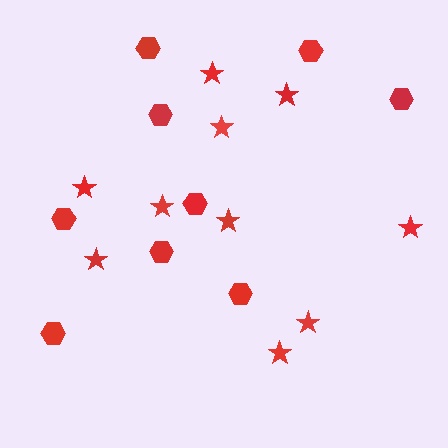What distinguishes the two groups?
There are 2 groups: one group of hexagons (9) and one group of stars (10).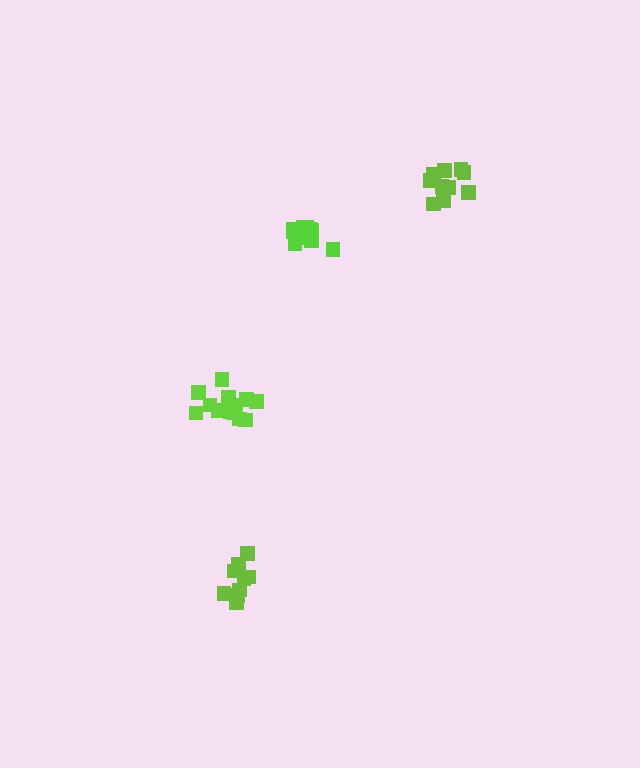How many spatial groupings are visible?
There are 4 spatial groupings.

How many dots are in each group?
Group 1: 9 dots, Group 2: 11 dots, Group 3: 10 dots, Group 4: 13 dots (43 total).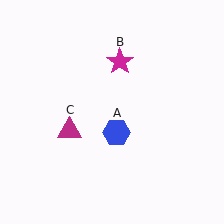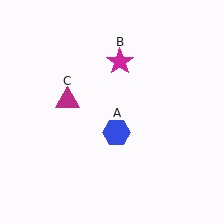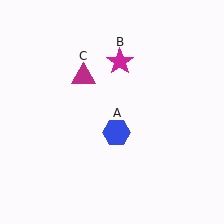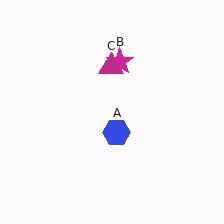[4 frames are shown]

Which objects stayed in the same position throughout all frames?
Blue hexagon (object A) and magenta star (object B) remained stationary.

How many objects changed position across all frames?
1 object changed position: magenta triangle (object C).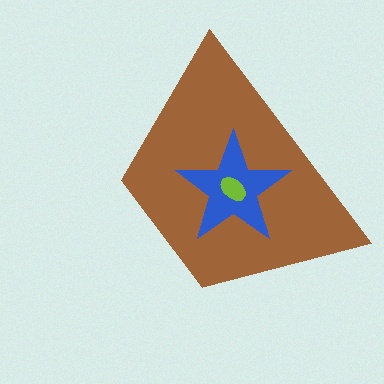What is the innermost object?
The lime ellipse.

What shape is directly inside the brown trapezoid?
The blue star.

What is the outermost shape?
The brown trapezoid.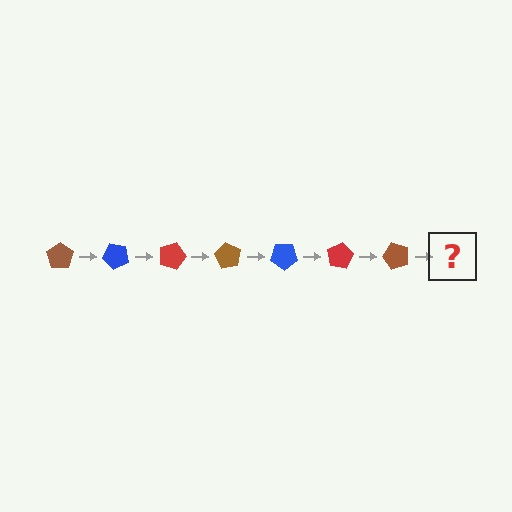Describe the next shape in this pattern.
It should be a blue pentagon, rotated 315 degrees from the start.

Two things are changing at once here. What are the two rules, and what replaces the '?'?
The two rules are that it rotates 45 degrees each step and the color cycles through brown, blue, and red. The '?' should be a blue pentagon, rotated 315 degrees from the start.